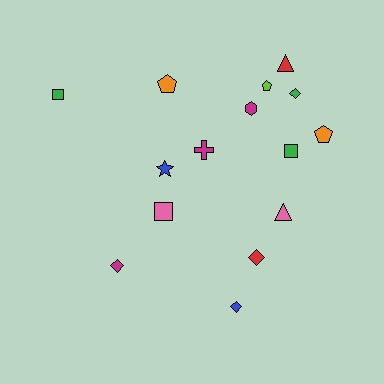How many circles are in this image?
There are no circles.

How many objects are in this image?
There are 15 objects.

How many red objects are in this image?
There are 2 red objects.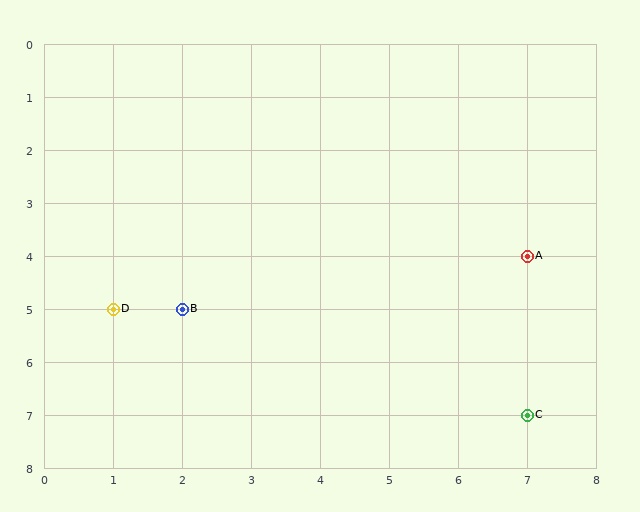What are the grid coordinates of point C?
Point C is at grid coordinates (7, 7).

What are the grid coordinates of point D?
Point D is at grid coordinates (1, 5).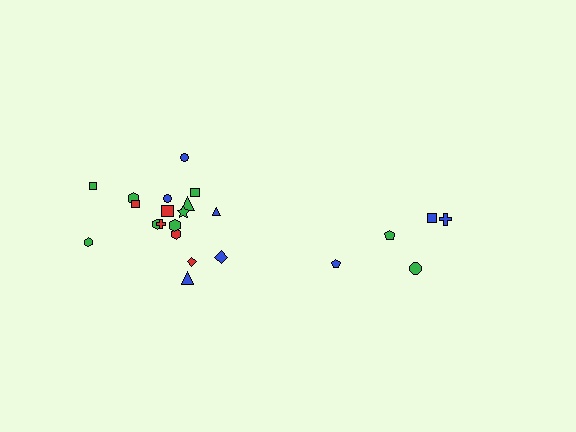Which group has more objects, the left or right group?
The left group.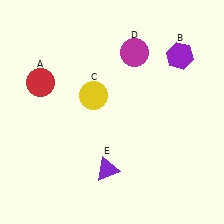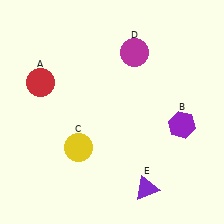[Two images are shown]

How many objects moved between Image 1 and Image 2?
3 objects moved between the two images.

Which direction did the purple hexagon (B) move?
The purple hexagon (B) moved down.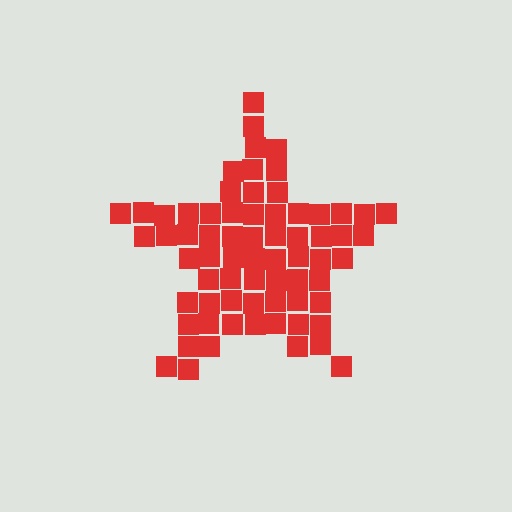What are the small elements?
The small elements are squares.